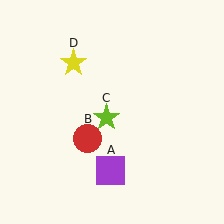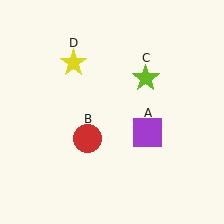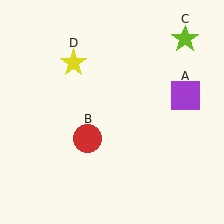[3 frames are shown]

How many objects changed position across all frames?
2 objects changed position: purple square (object A), lime star (object C).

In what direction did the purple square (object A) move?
The purple square (object A) moved up and to the right.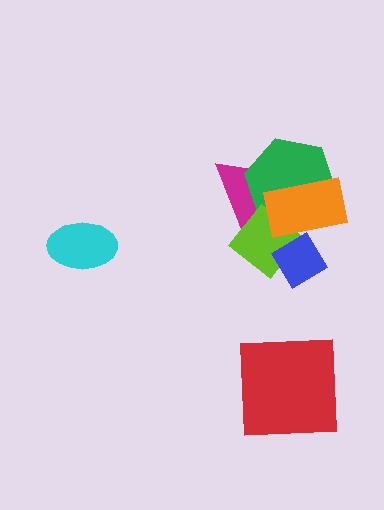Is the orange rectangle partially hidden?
Yes, it is partially covered by another shape.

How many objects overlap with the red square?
0 objects overlap with the red square.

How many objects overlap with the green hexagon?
3 objects overlap with the green hexagon.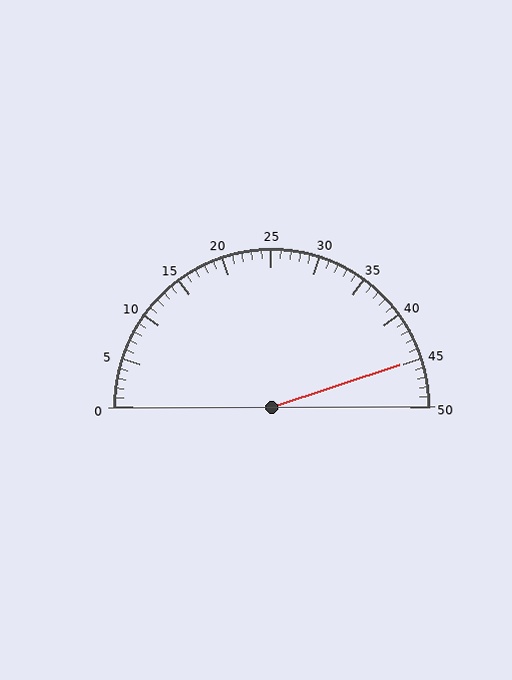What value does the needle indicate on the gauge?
The needle indicates approximately 45.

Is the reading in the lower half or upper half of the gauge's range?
The reading is in the upper half of the range (0 to 50).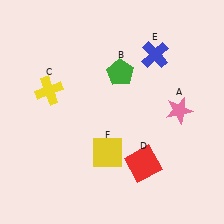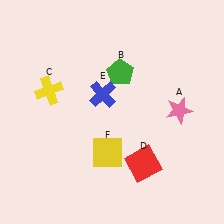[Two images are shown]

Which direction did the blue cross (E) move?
The blue cross (E) moved left.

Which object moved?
The blue cross (E) moved left.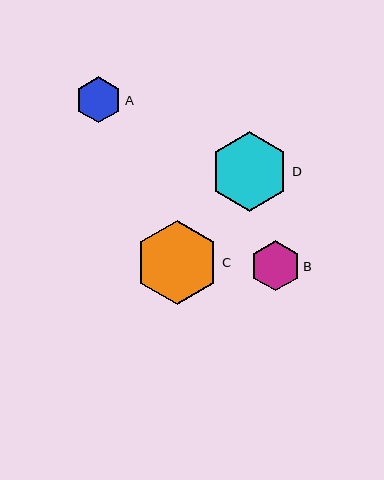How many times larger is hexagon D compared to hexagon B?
Hexagon D is approximately 1.6 times the size of hexagon B.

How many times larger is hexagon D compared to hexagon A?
Hexagon D is approximately 1.7 times the size of hexagon A.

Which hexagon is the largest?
Hexagon C is the largest with a size of approximately 84 pixels.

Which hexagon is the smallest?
Hexagon A is the smallest with a size of approximately 46 pixels.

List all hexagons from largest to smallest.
From largest to smallest: C, D, B, A.